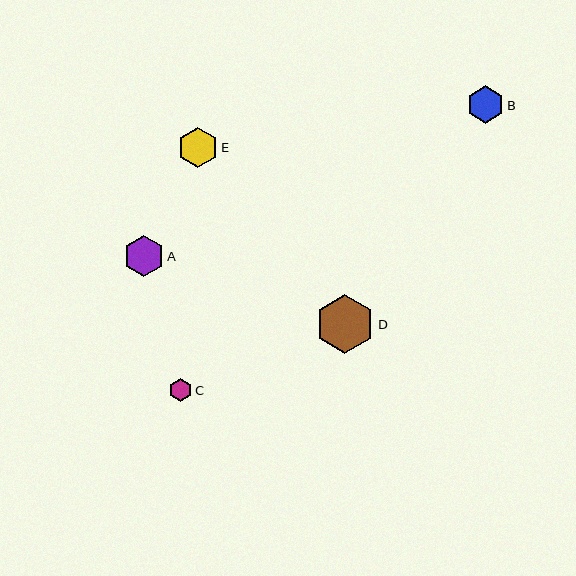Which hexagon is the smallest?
Hexagon C is the smallest with a size of approximately 22 pixels.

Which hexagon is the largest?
Hexagon D is the largest with a size of approximately 59 pixels.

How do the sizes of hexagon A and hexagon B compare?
Hexagon A and hexagon B are approximately the same size.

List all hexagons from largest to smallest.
From largest to smallest: D, A, E, B, C.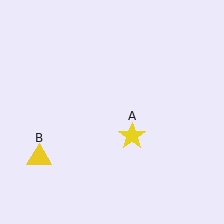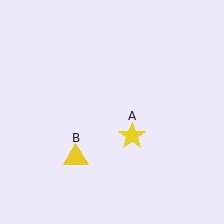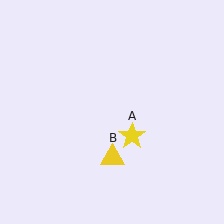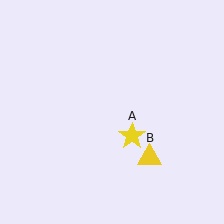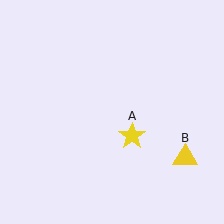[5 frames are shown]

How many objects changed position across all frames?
1 object changed position: yellow triangle (object B).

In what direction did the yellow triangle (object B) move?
The yellow triangle (object B) moved right.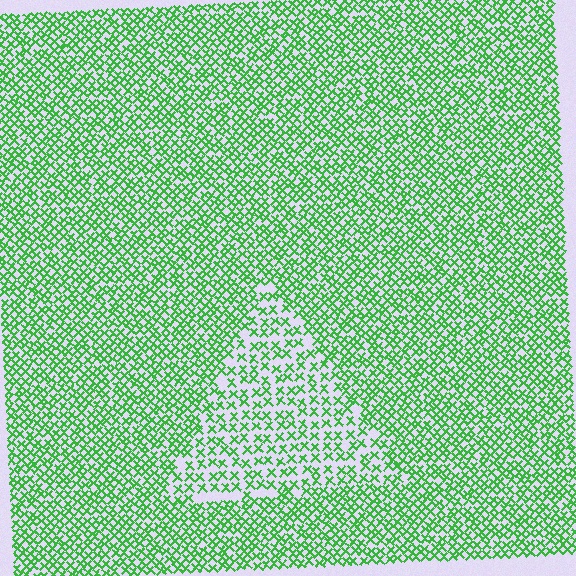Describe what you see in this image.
The image contains small green elements arranged at two different densities. A triangle-shaped region is visible where the elements are less densely packed than the surrounding area.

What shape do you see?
I see a triangle.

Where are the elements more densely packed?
The elements are more densely packed outside the triangle boundary.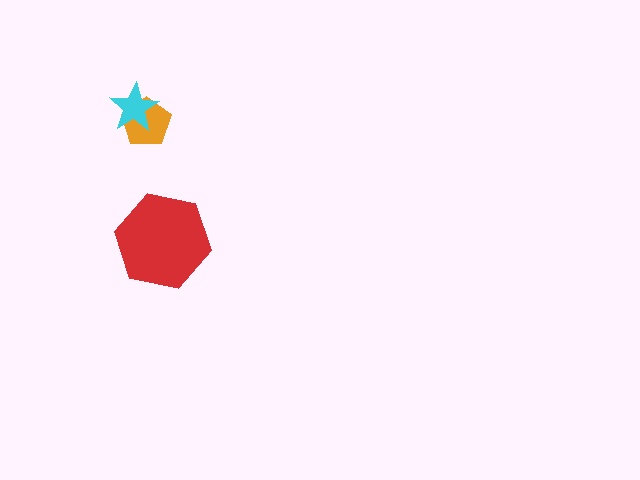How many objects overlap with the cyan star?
1 object overlaps with the cyan star.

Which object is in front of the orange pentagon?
The cyan star is in front of the orange pentagon.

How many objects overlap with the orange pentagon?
1 object overlaps with the orange pentagon.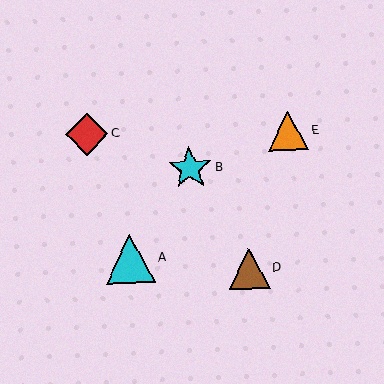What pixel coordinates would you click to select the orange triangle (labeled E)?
Click at (288, 131) to select the orange triangle E.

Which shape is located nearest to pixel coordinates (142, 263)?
The cyan triangle (labeled A) at (130, 259) is nearest to that location.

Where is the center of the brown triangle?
The center of the brown triangle is at (249, 268).